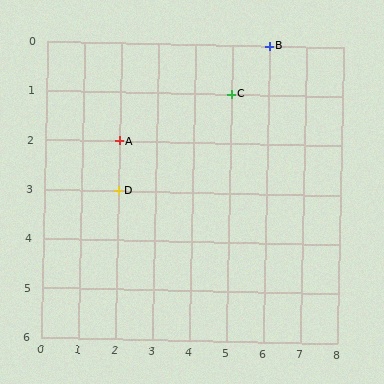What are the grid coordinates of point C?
Point C is at grid coordinates (5, 1).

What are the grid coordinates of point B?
Point B is at grid coordinates (6, 0).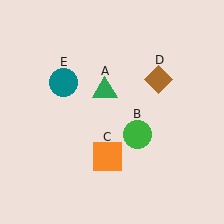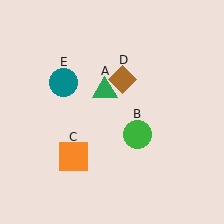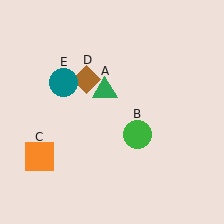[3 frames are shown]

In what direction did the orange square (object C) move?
The orange square (object C) moved left.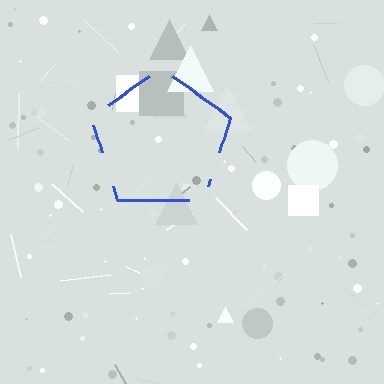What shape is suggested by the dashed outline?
The dashed outline suggests a pentagon.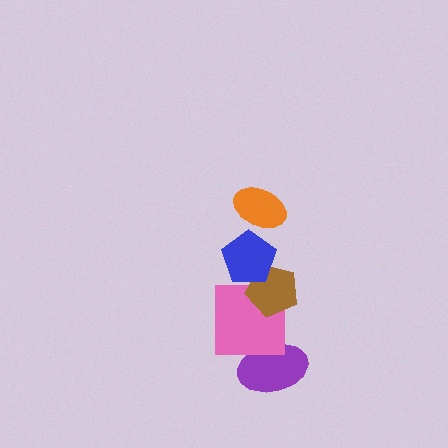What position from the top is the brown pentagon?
The brown pentagon is 3rd from the top.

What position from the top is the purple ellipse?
The purple ellipse is 5th from the top.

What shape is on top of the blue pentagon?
The orange ellipse is on top of the blue pentagon.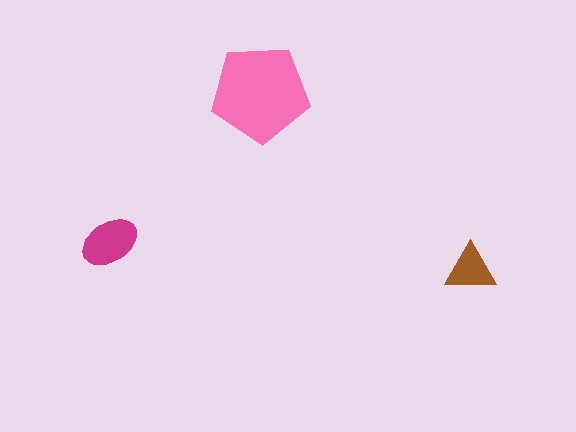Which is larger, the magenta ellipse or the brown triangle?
The magenta ellipse.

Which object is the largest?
The pink pentagon.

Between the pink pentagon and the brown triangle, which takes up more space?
The pink pentagon.